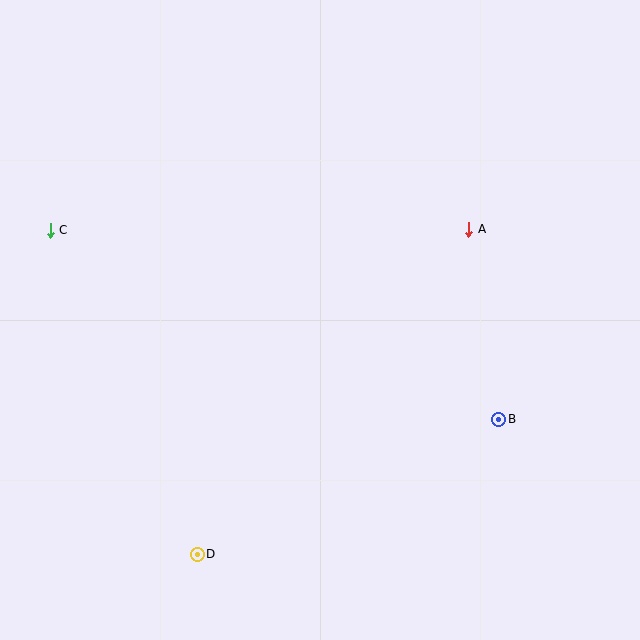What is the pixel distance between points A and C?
The distance between A and C is 418 pixels.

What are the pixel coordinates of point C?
Point C is at (50, 230).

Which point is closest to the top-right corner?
Point A is closest to the top-right corner.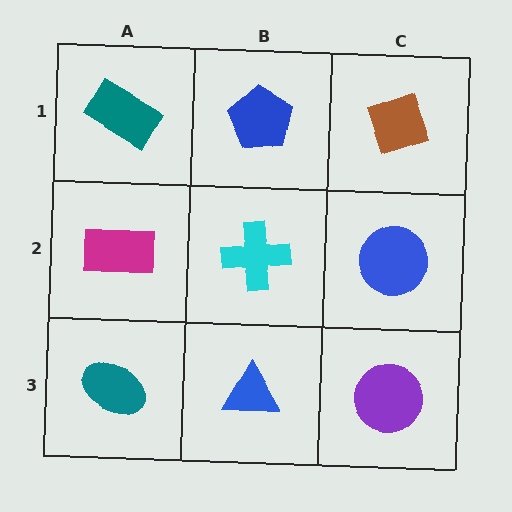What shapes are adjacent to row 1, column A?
A magenta rectangle (row 2, column A), a blue pentagon (row 1, column B).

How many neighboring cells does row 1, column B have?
3.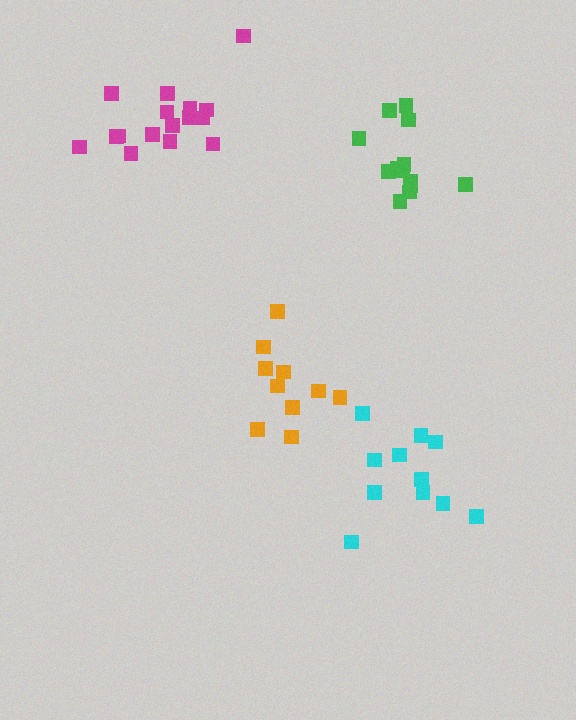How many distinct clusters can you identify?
There are 4 distinct clusters.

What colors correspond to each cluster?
The clusters are colored: green, magenta, orange, cyan.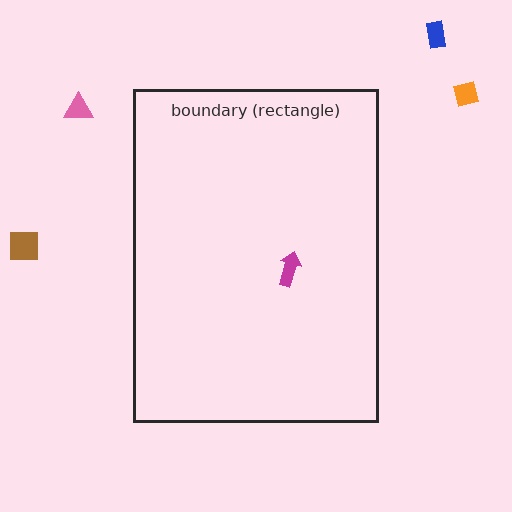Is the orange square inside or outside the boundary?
Outside.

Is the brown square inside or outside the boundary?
Outside.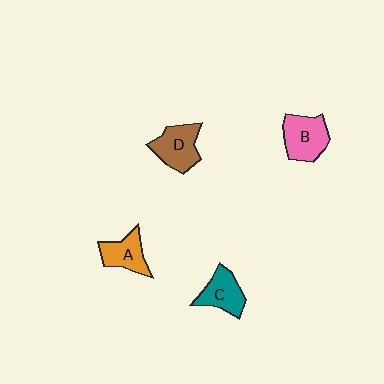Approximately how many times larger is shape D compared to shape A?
Approximately 1.2 times.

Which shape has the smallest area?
Shape A (orange).